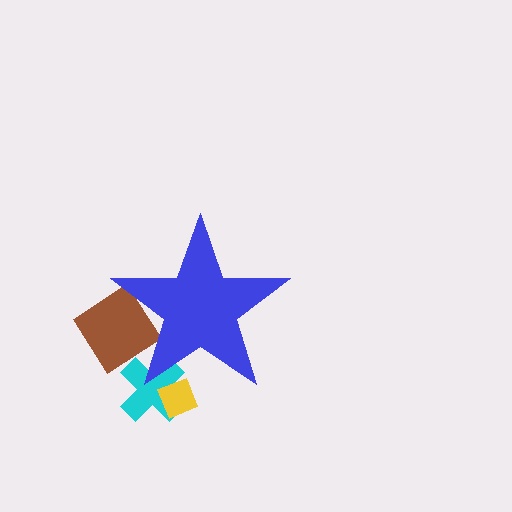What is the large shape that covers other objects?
A blue star.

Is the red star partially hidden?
Yes, the red star is partially hidden behind the blue star.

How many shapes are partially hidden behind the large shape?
4 shapes are partially hidden.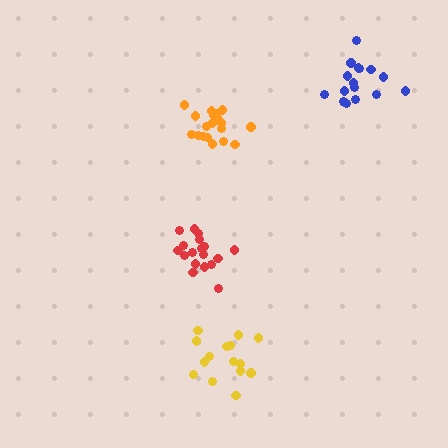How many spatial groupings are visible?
There are 4 spatial groupings.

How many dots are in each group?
Group 1: 19 dots, Group 2: 17 dots, Group 3: 15 dots, Group 4: 19 dots (70 total).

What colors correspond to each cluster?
The clusters are colored: red, blue, yellow, orange.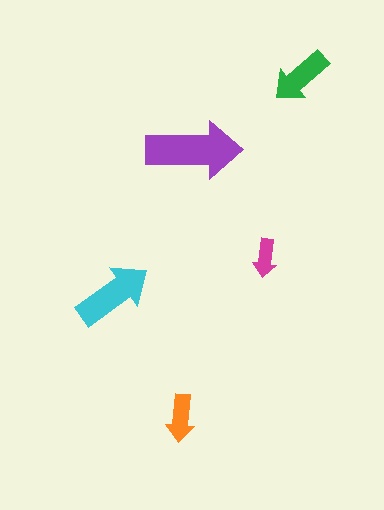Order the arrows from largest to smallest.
the purple one, the cyan one, the green one, the orange one, the magenta one.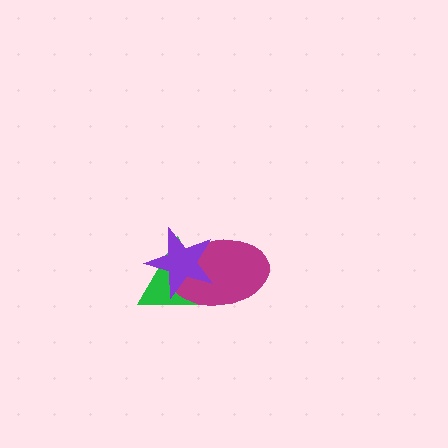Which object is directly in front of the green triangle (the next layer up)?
The magenta ellipse is directly in front of the green triangle.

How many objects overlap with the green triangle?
2 objects overlap with the green triangle.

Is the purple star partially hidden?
No, no other shape covers it.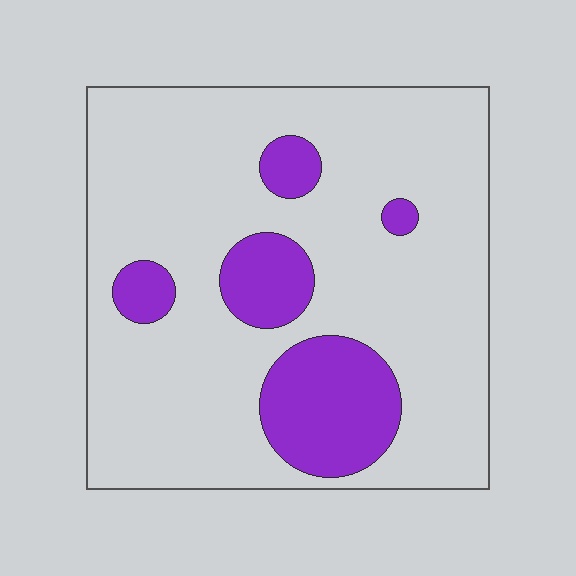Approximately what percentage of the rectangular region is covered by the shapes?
Approximately 20%.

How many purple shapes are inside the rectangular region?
5.